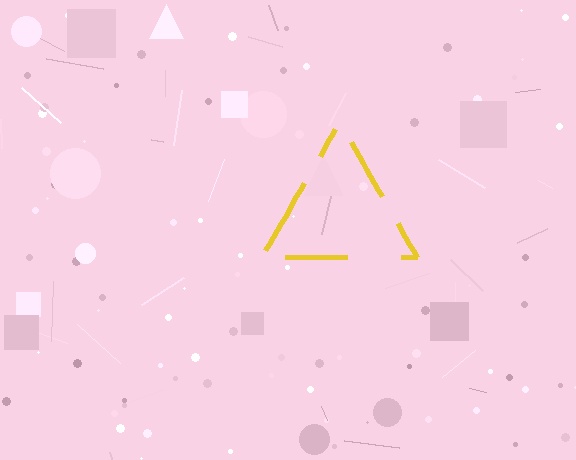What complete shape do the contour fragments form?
The contour fragments form a triangle.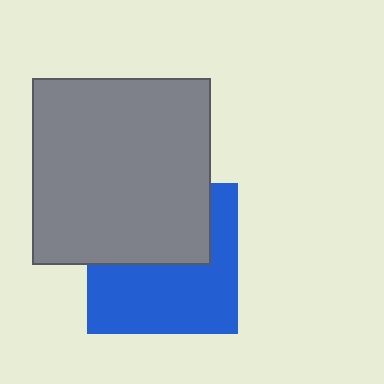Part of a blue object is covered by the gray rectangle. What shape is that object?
It is a square.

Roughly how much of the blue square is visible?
About half of it is visible (roughly 55%).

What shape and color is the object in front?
The object in front is a gray rectangle.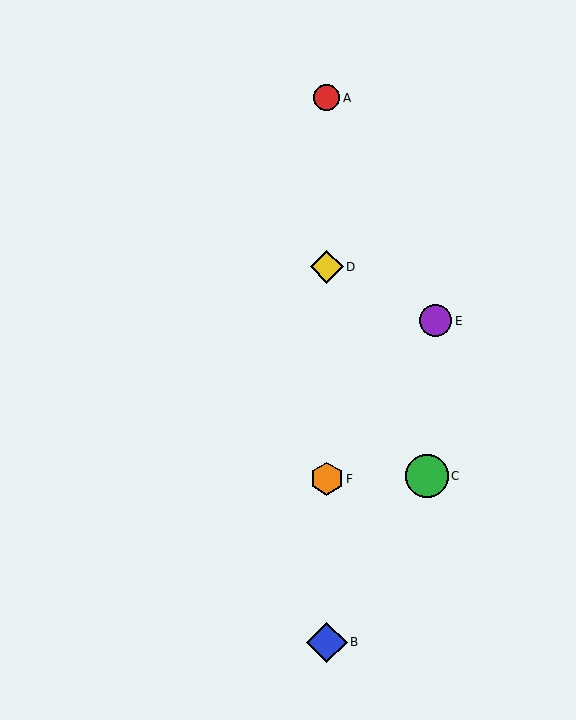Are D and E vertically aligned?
No, D is at x≈327 and E is at x≈436.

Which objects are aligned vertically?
Objects A, B, D, F are aligned vertically.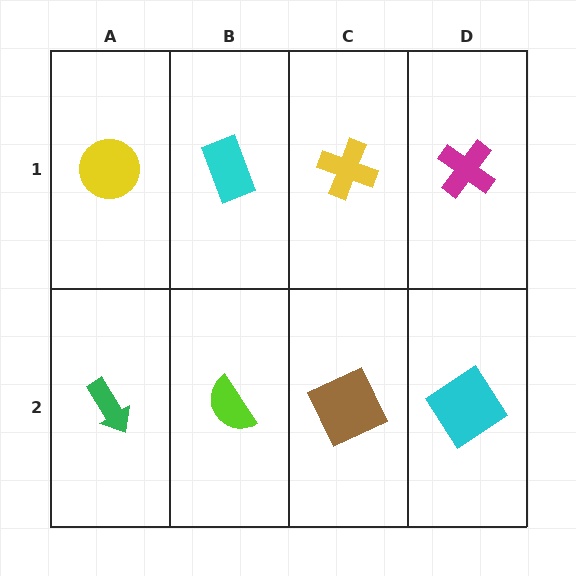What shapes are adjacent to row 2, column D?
A magenta cross (row 1, column D), a brown square (row 2, column C).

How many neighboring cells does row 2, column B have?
3.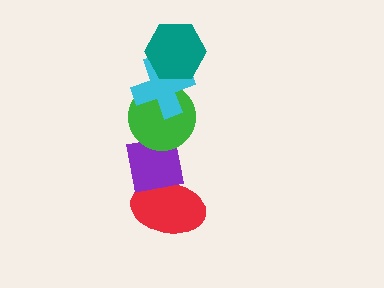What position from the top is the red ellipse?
The red ellipse is 5th from the top.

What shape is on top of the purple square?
The green circle is on top of the purple square.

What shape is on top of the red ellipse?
The purple square is on top of the red ellipse.